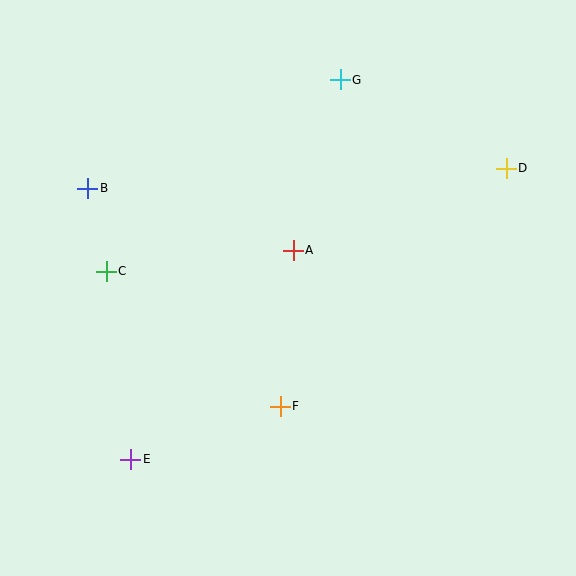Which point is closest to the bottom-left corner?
Point E is closest to the bottom-left corner.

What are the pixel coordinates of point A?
Point A is at (293, 250).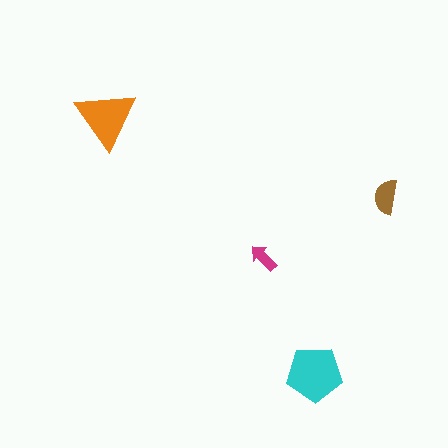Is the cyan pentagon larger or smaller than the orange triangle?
Larger.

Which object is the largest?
The cyan pentagon.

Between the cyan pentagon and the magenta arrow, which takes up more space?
The cyan pentagon.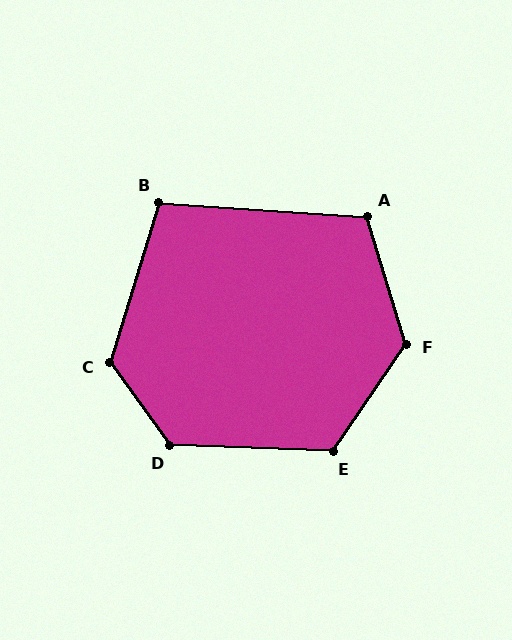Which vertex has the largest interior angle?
F, at approximately 129 degrees.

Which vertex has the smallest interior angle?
B, at approximately 103 degrees.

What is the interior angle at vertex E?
Approximately 122 degrees (obtuse).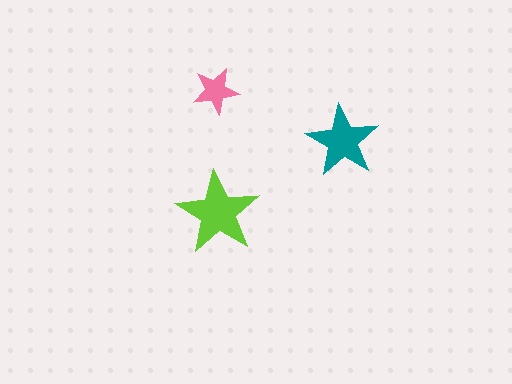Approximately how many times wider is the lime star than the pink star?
About 2 times wider.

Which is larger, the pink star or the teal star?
The teal one.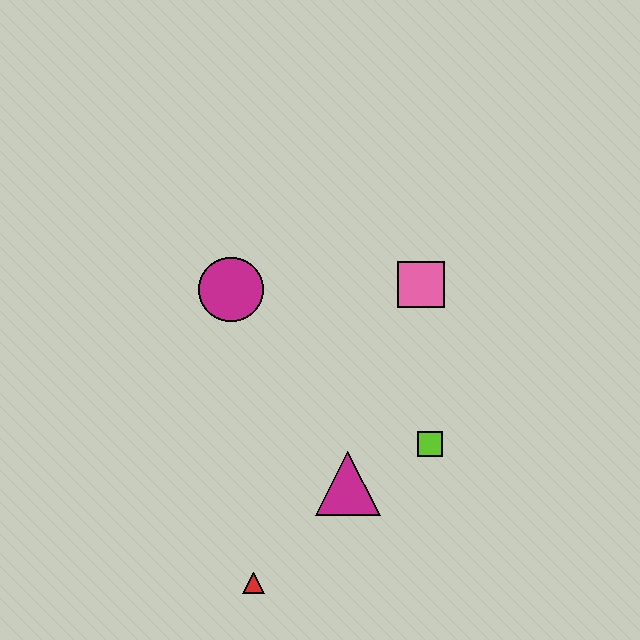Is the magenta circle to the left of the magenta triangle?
Yes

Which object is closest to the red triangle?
The magenta triangle is closest to the red triangle.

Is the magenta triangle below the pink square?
Yes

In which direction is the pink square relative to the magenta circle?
The pink square is to the right of the magenta circle.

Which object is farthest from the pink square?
The red triangle is farthest from the pink square.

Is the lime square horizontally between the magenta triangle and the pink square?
No